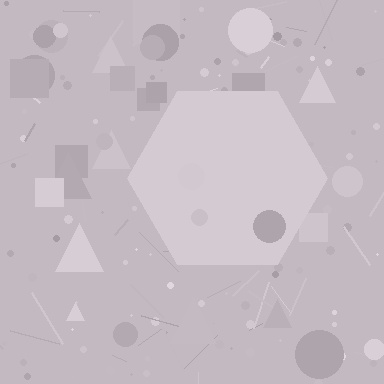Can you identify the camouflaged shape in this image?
The camouflaged shape is a hexagon.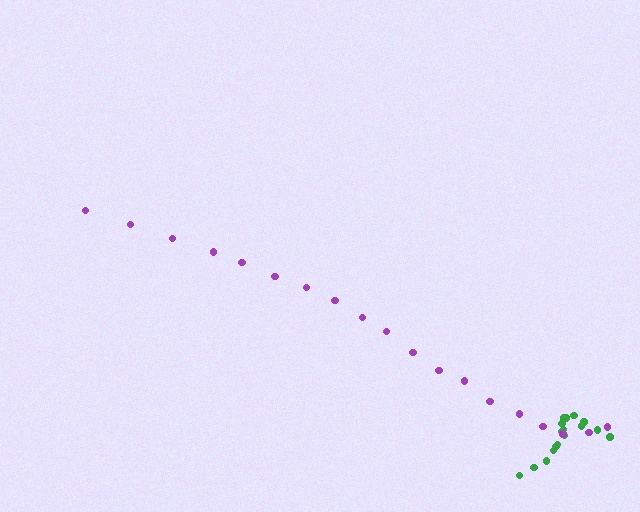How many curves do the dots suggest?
There are 2 distinct paths.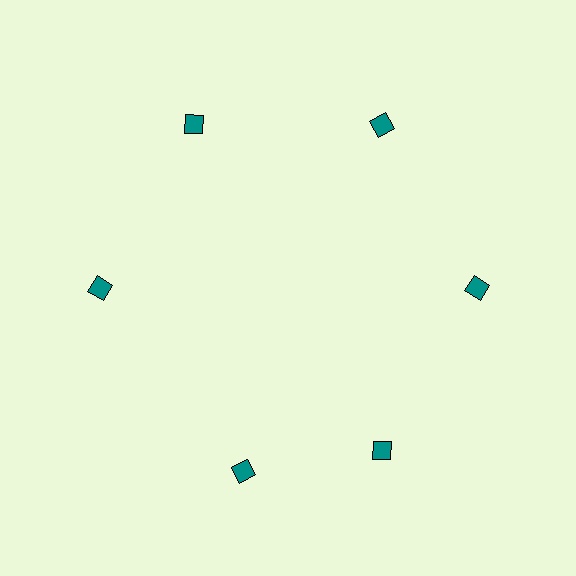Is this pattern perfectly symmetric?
No. The 6 teal diamonds are arranged in a ring, but one element near the 7 o'clock position is rotated out of alignment along the ring, breaking the 6-fold rotational symmetry.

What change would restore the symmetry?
The symmetry would be restored by rotating it back into even spacing with its neighbors so that all 6 diamonds sit at equal angles and equal distance from the center.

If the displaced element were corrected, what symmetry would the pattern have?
It would have 6-fold rotational symmetry — the pattern would map onto itself every 60 degrees.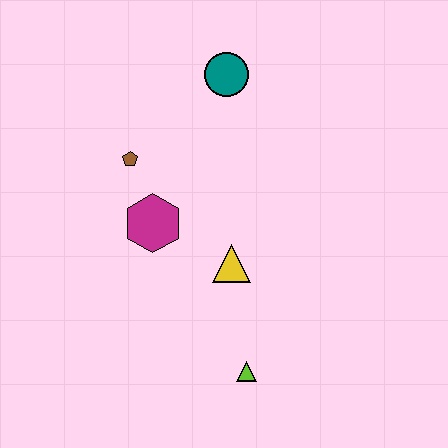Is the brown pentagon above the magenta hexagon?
Yes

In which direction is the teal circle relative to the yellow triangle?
The teal circle is above the yellow triangle.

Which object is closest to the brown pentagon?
The magenta hexagon is closest to the brown pentagon.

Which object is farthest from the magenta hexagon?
The lime triangle is farthest from the magenta hexagon.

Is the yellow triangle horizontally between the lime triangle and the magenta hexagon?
Yes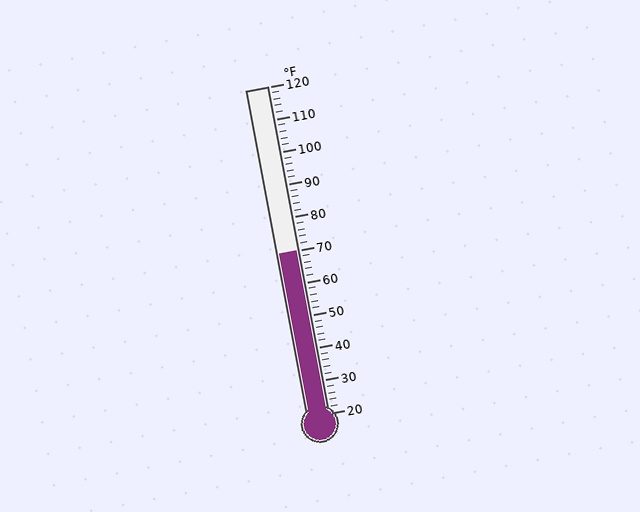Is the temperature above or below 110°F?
The temperature is below 110°F.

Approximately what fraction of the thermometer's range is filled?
The thermometer is filled to approximately 50% of its range.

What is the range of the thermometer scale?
The thermometer scale ranges from 20°F to 120°F.